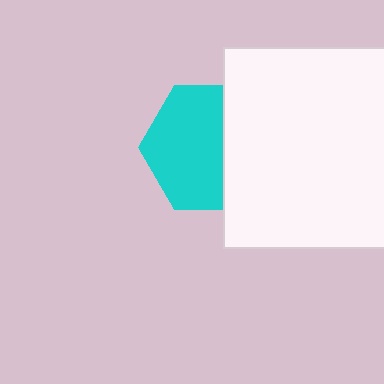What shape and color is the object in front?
The object in front is a white square.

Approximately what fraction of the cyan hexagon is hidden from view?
Roughly 38% of the cyan hexagon is hidden behind the white square.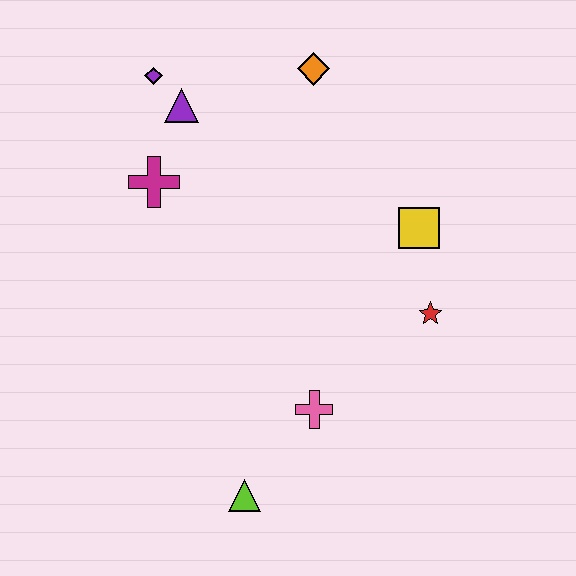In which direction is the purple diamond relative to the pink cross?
The purple diamond is above the pink cross.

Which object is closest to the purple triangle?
The purple diamond is closest to the purple triangle.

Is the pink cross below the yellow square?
Yes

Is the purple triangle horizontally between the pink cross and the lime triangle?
No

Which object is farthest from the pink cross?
The purple diamond is farthest from the pink cross.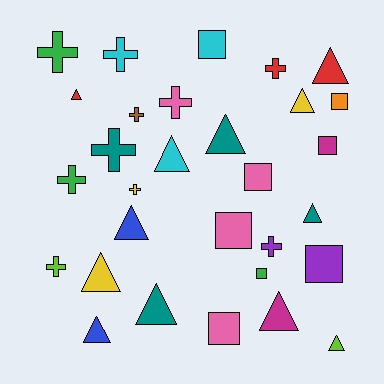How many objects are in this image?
There are 30 objects.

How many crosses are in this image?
There are 10 crosses.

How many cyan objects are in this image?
There are 3 cyan objects.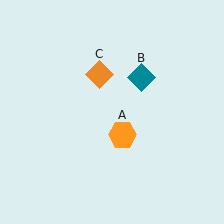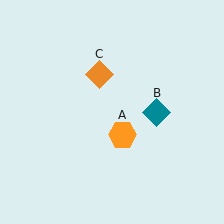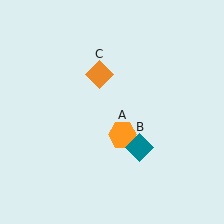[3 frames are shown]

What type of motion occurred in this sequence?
The teal diamond (object B) rotated clockwise around the center of the scene.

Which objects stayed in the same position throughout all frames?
Orange hexagon (object A) and orange diamond (object C) remained stationary.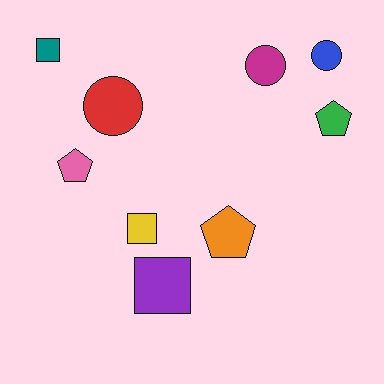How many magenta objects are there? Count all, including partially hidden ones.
There is 1 magenta object.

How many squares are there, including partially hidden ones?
There are 3 squares.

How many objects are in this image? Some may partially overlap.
There are 9 objects.